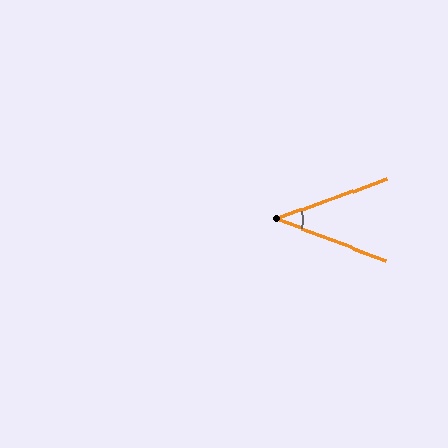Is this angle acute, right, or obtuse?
It is acute.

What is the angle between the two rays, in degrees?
Approximately 41 degrees.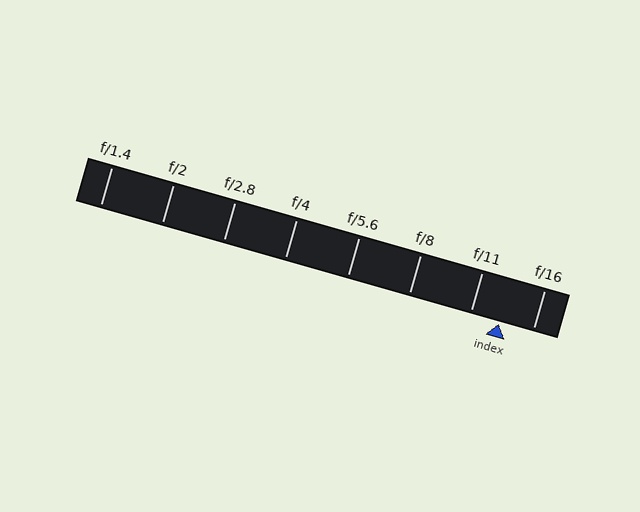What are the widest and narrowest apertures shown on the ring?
The widest aperture shown is f/1.4 and the narrowest is f/16.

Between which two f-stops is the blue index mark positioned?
The index mark is between f/11 and f/16.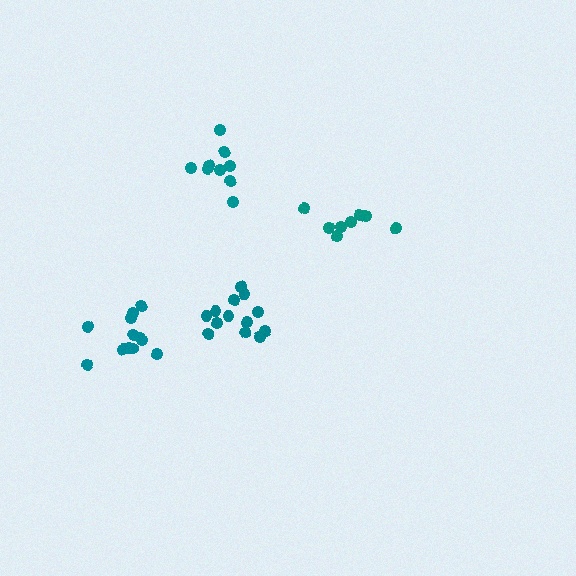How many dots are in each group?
Group 1: 8 dots, Group 2: 12 dots, Group 3: 9 dots, Group 4: 13 dots (42 total).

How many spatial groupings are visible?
There are 4 spatial groupings.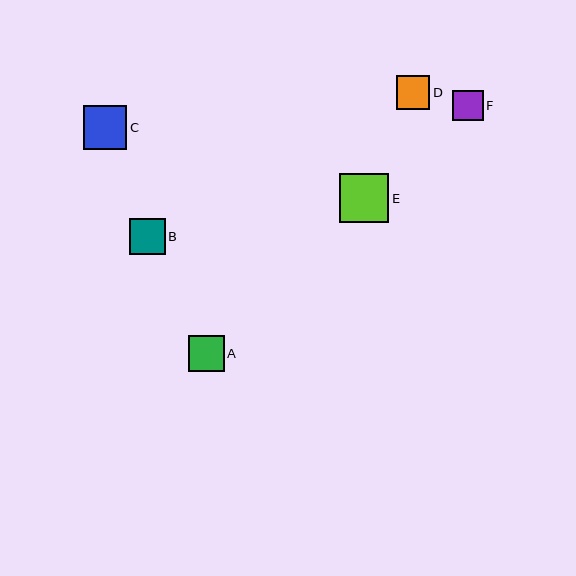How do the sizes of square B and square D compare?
Square B and square D are approximately the same size.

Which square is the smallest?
Square F is the smallest with a size of approximately 30 pixels.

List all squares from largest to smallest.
From largest to smallest: E, C, B, A, D, F.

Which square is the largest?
Square E is the largest with a size of approximately 49 pixels.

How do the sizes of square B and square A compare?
Square B and square A are approximately the same size.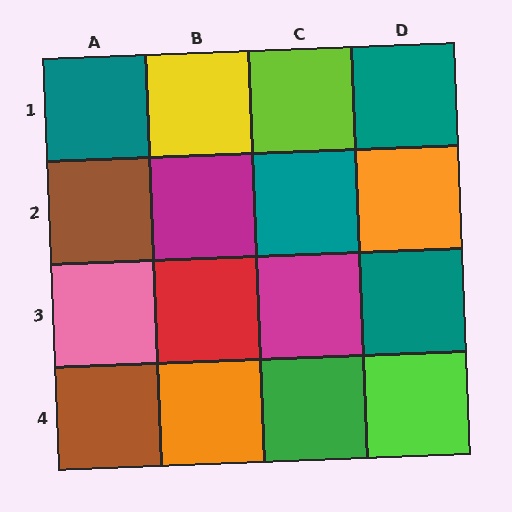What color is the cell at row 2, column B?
Magenta.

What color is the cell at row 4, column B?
Orange.